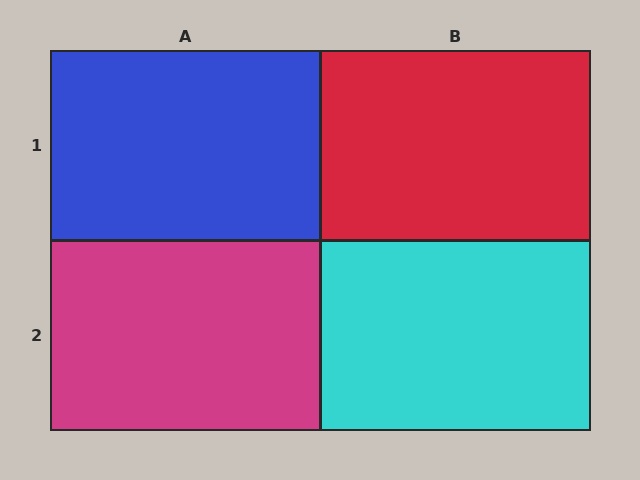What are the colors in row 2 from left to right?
Magenta, cyan.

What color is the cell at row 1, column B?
Red.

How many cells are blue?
1 cell is blue.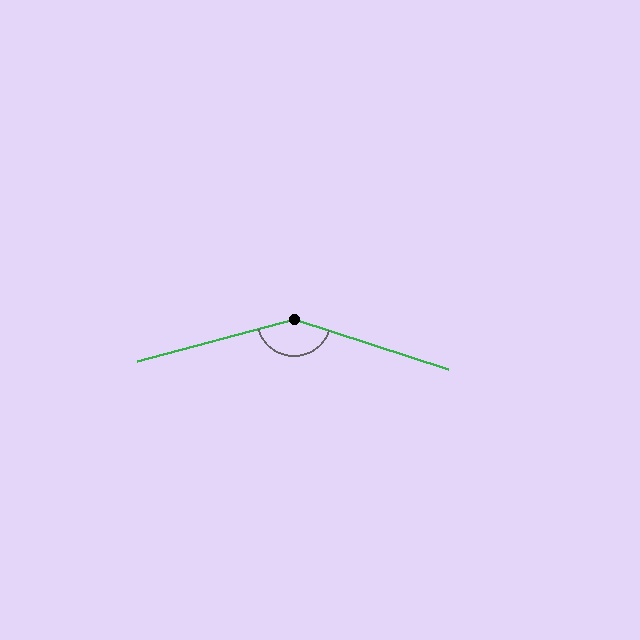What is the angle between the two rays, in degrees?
Approximately 147 degrees.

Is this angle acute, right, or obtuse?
It is obtuse.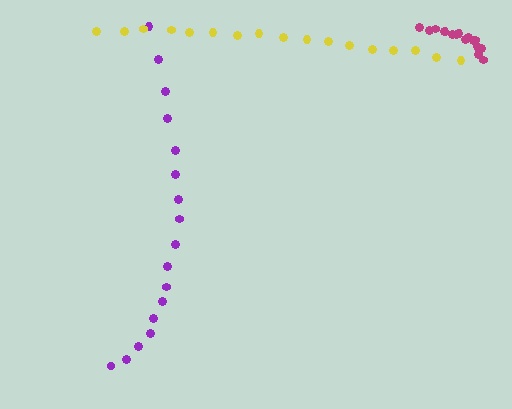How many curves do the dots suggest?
There are 3 distinct paths.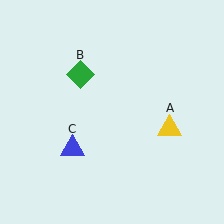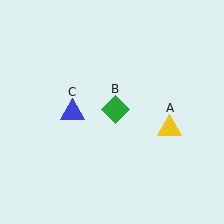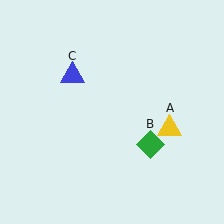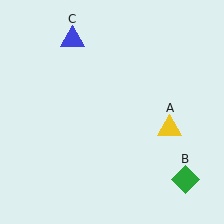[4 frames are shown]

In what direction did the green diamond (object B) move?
The green diamond (object B) moved down and to the right.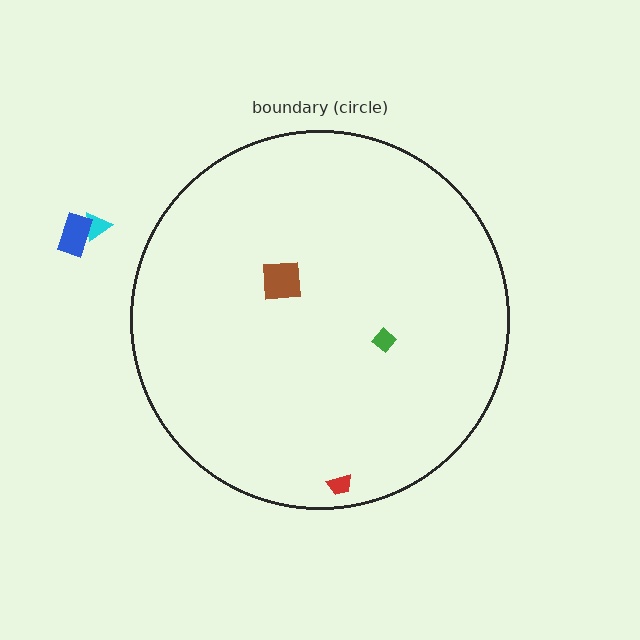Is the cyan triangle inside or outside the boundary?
Outside.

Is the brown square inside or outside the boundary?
Inside.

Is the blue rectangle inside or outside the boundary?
Outside.